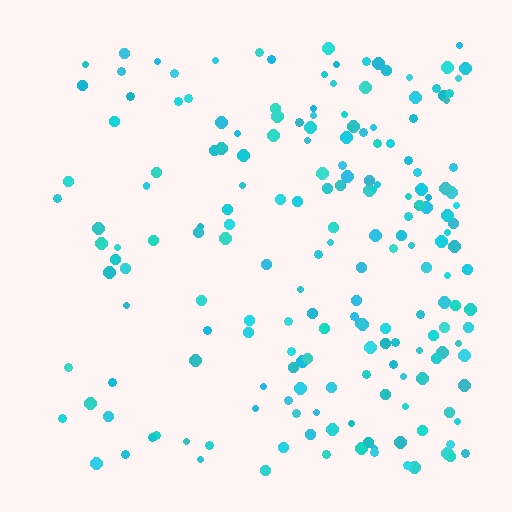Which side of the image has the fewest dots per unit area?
The left.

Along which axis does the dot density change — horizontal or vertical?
Horizontal.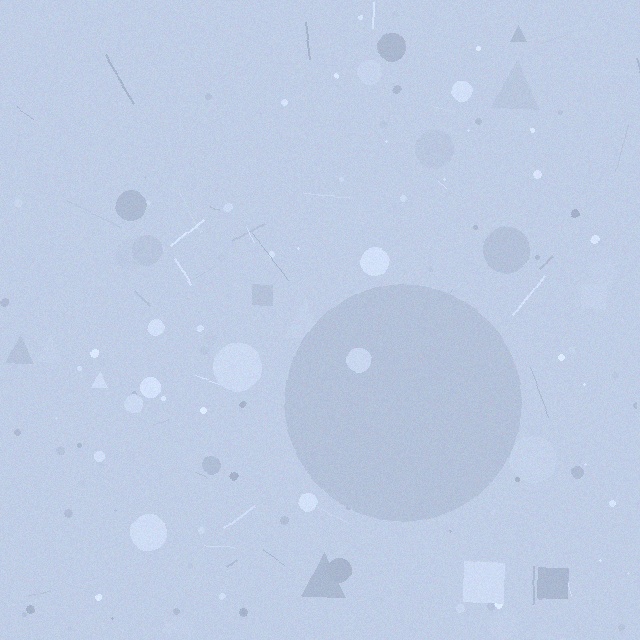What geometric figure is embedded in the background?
A circle is embedded in the background.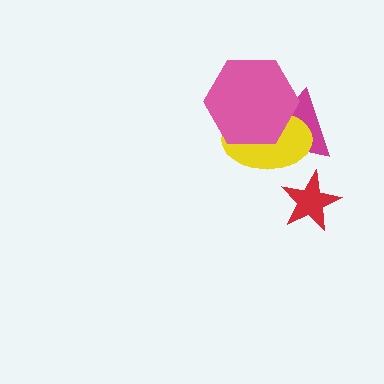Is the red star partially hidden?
No, no other shape covers it.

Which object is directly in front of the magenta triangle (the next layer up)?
The yellow ellipse is directly in front of the magenta triangle.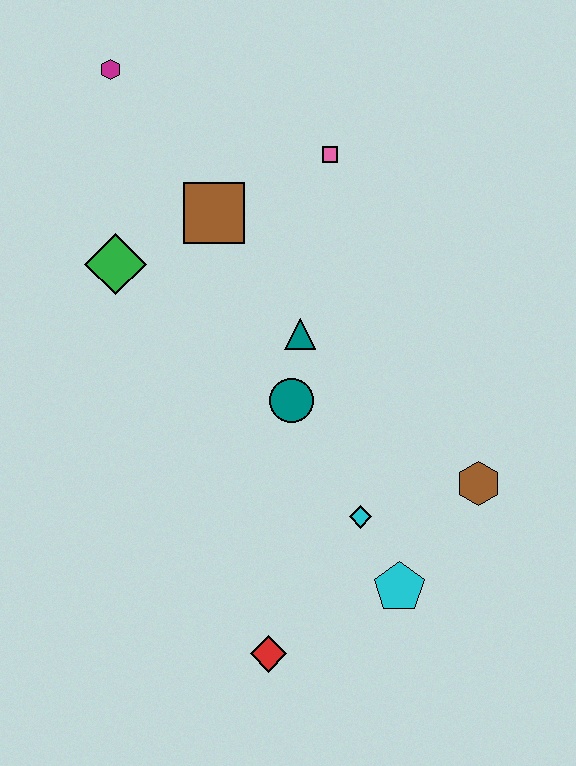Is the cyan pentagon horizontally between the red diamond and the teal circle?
No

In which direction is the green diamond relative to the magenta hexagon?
The green diamond is below the magenta hexagon.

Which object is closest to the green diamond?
The brown square is closest to the green diamond.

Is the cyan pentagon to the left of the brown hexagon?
Yes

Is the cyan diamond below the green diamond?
Yes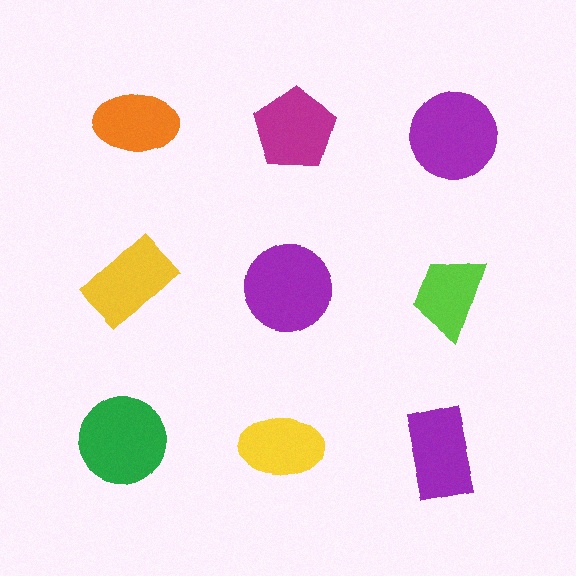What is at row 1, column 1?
An orange ellipse.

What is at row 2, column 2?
A purple circle.